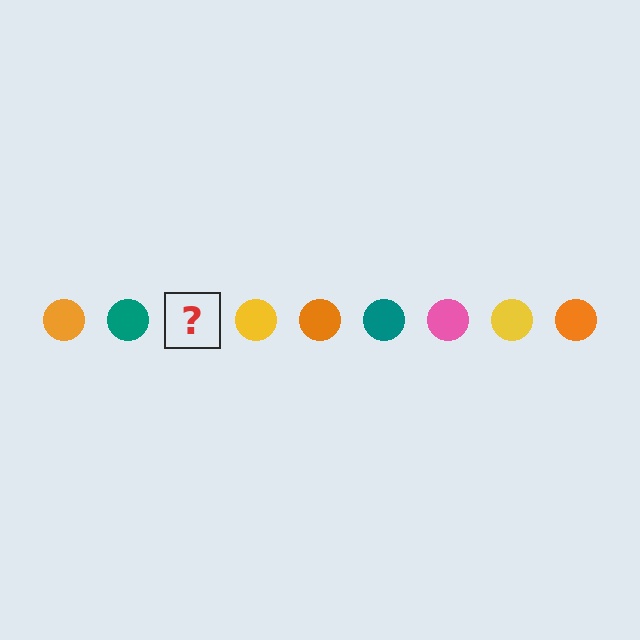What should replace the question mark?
The question mark should be replaced with a pink circle.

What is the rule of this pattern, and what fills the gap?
The rule is that the pattern cycles through orange, teal, pink, yellow circles. The gap should be filled with a pink circle.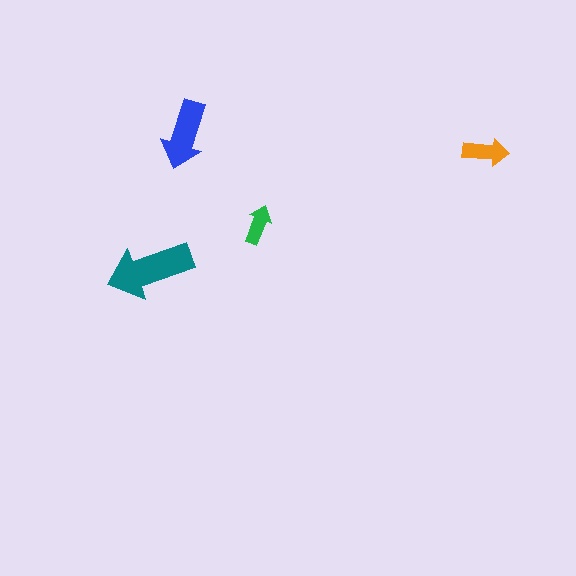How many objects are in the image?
There are 4 objects in the image.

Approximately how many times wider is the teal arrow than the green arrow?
About 2 times wider.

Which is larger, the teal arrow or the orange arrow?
The teal one.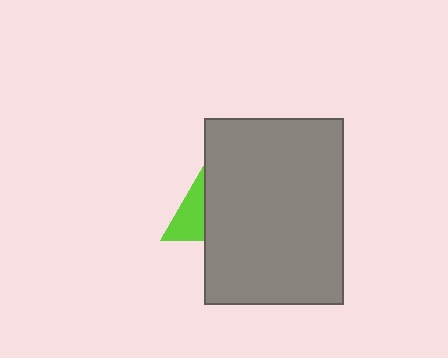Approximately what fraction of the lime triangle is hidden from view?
Roughly 58% of the lime triangle is hidden behind the gray rectangle.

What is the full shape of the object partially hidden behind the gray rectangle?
The partially hidden object is a lime triangle.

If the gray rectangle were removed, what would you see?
You would see the complete lime triangle.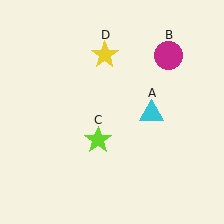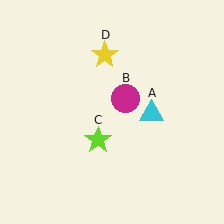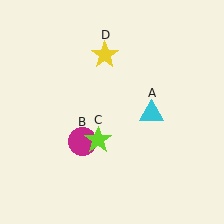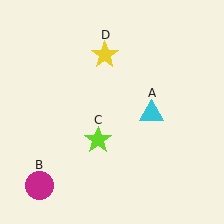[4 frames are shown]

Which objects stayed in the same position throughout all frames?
Cyan triangle (object A) and lime star (object C) and yellow star (object D) remained stationary.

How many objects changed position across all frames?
1 object changed position: magenta circle (object B).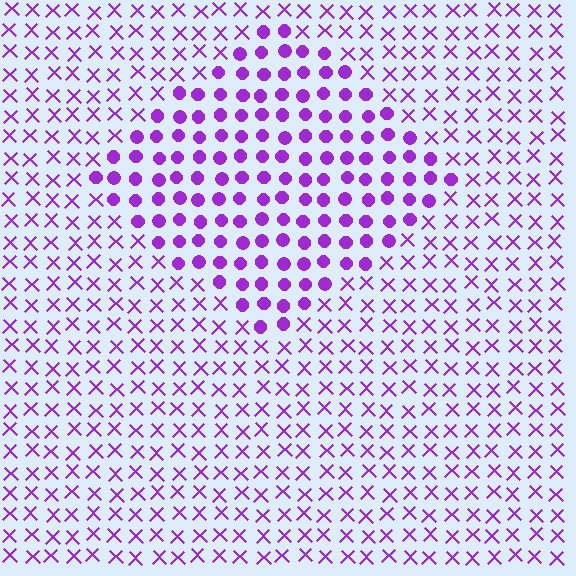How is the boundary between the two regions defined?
The boundary is defined by a change in element shape: circles inside vs. X marks outside. All elements share the same color and spacing.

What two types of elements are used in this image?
The image uses circles inside the diamond region and X marks outside it.